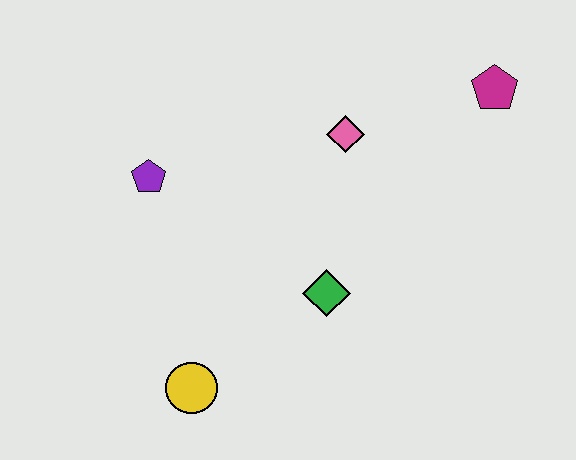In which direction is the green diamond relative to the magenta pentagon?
The green diamond is below the magenta pentagon.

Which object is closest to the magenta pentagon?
The pink diamond is closest to the magenta pentagon.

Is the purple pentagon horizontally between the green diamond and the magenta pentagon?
No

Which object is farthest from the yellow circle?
The magenta pentagon is farthest from the yellow circle.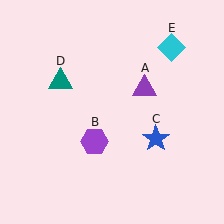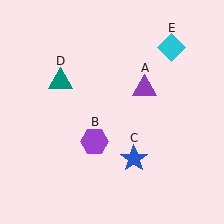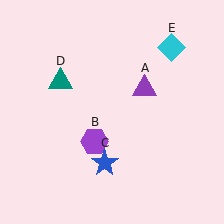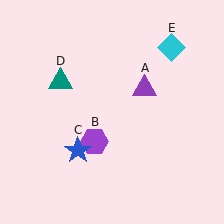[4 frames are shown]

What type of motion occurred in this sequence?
The blue star (object C) rotated clockwise around the center of the scene.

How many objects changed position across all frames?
1 object changed position: blue star (object C).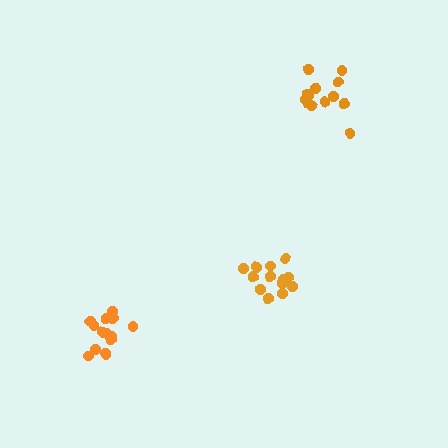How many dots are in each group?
Group 1: 13 dots, Group 2: 13 dots, Group 3: 15 dots (41 total).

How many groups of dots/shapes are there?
There are 3 groups.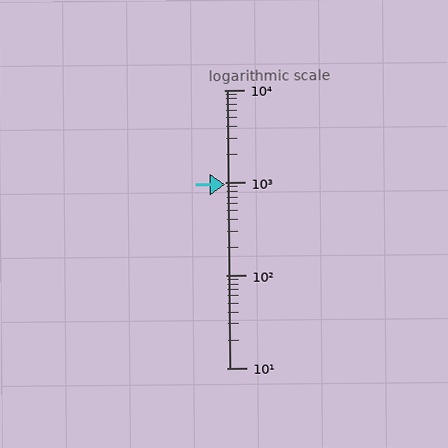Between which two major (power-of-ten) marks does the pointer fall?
The pointer is between 100 and 1000.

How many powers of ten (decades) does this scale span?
The scale spans 3 decades, from 10 to 10000.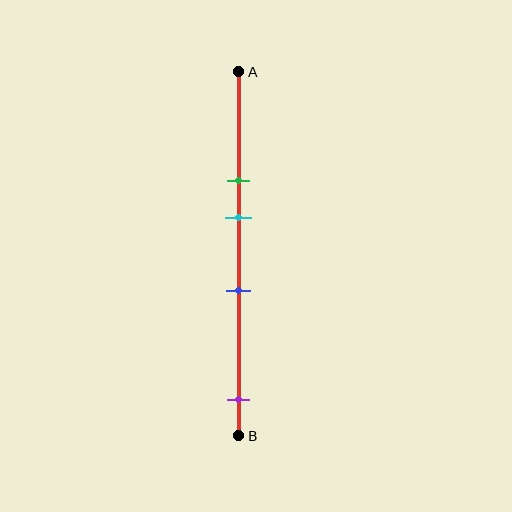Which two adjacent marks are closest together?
The green and cyan marks are the closest adjacent pair.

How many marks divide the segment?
There are 4 marks dividing the segment.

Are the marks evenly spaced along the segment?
No, the marks are not evenly spaced.